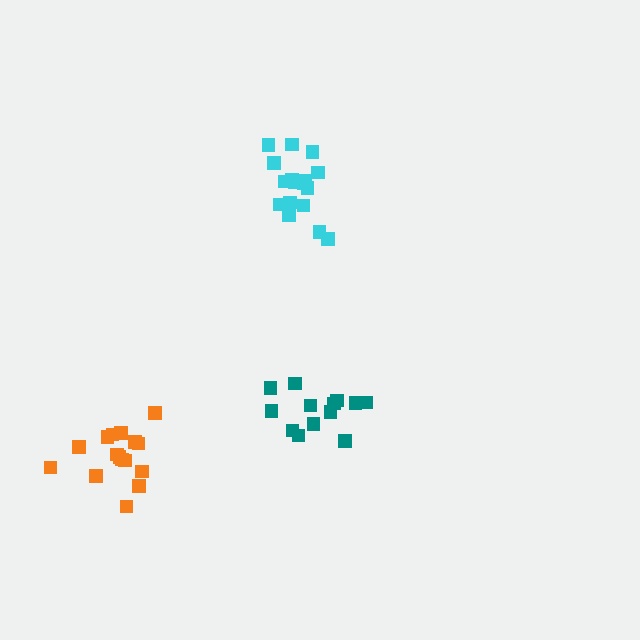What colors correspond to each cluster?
The clusters are colored: cyan, orange, teal.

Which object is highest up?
The cyan cluster is topmost.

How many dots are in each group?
Group 1: 17 dots, Group 2: 16 dots, Group 3: 13 dots (46 total).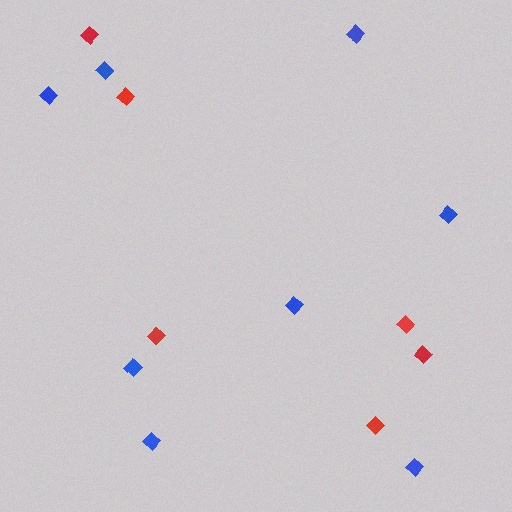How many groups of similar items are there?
There are 2 groups: one group of red diamonds (6) and one group of blue diamonds (8).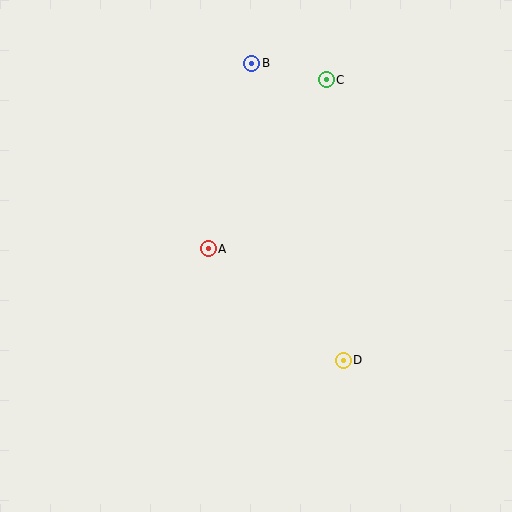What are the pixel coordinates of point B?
Point B is at (252, 63).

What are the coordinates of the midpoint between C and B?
The midpoint between C and B is at (289, 71).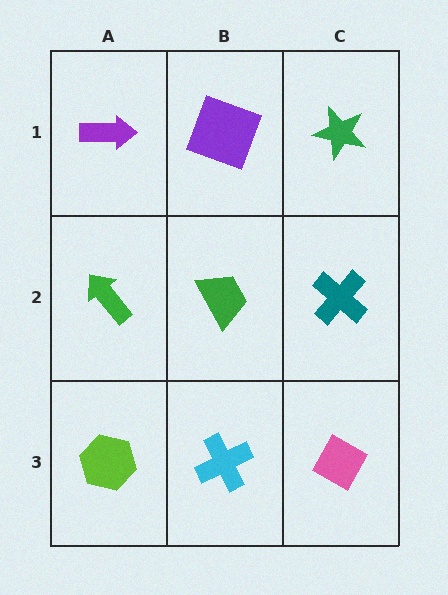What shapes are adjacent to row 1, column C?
A teal cross (row 2, column C), a purple square (row 1, column B).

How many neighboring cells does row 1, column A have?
2.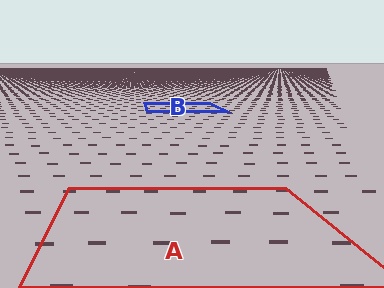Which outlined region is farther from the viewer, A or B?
Region B is farther from the viewer — the texture elements inside it appear smaller and more densely packed.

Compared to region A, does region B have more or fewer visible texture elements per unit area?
Region B has more texture elements per unit area — they are packed more densely because it is farther away.